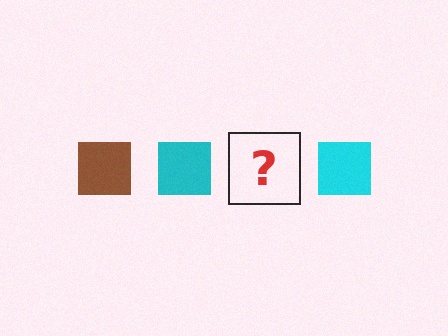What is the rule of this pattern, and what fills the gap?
The rule is that the pattern cycles through brown, cyan squares. The gap should be filled with a brown square.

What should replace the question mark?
The question mark should be replaced with a brown square.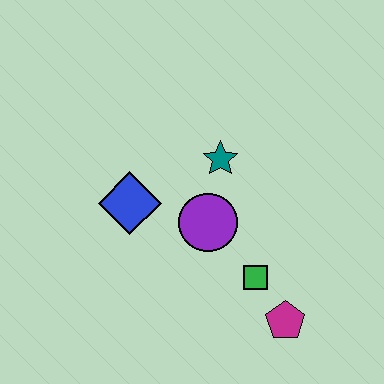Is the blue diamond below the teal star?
Yes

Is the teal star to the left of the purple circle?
No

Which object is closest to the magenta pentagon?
The green square is closest to the magenta pentagon.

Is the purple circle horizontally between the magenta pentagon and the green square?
No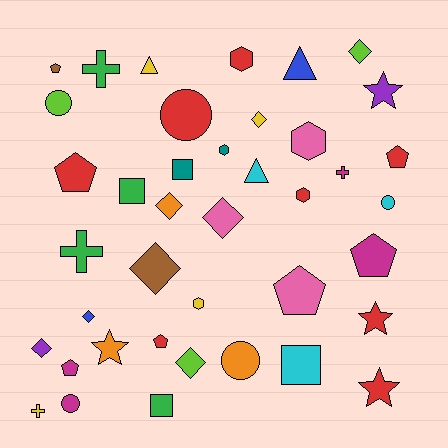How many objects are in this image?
There are 40 objects.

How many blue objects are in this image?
There are 2 blue objects.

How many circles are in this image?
There are 5 circles.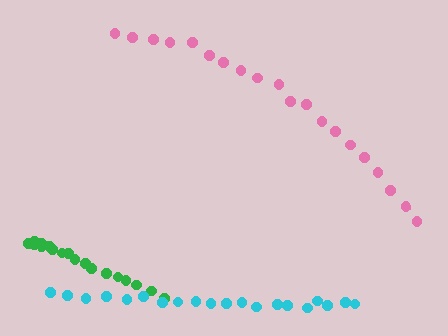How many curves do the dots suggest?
There are 3 distinct paths.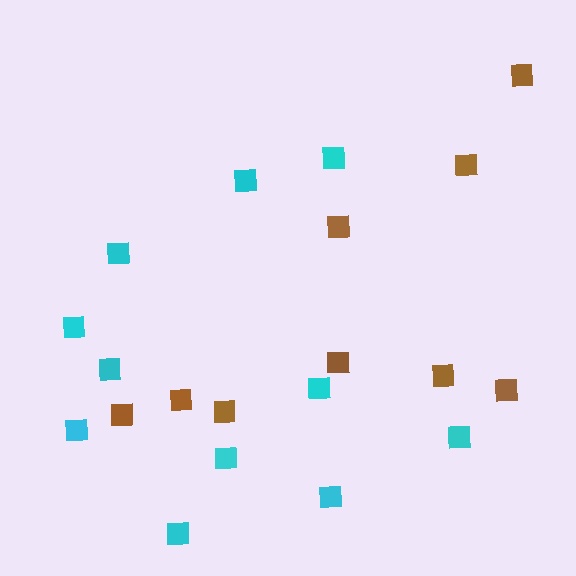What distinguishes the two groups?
There are 2 groups: one group of cyan squares (11) and one group of brown squares (9).